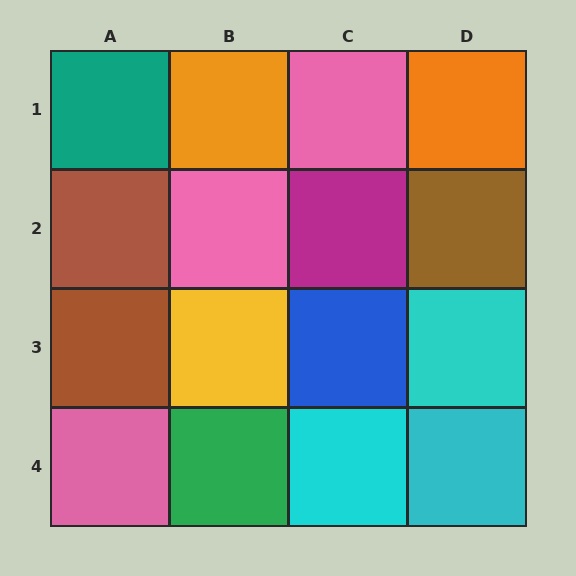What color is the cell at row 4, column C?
Cyan.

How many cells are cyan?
3 cells are cyan.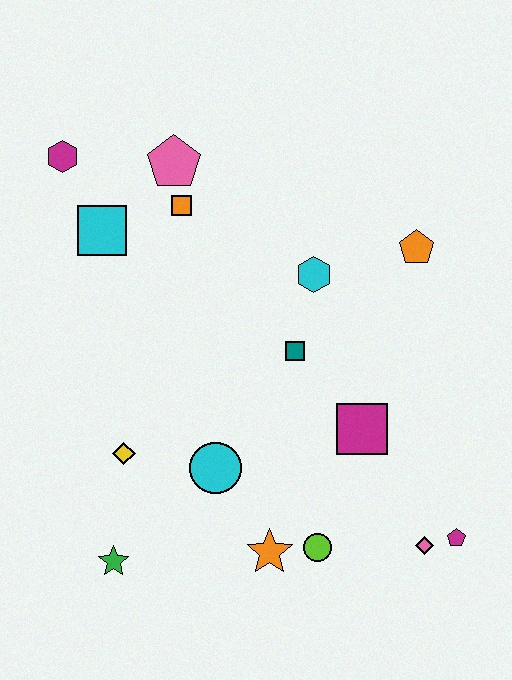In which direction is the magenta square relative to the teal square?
The magenta square is below the teal square.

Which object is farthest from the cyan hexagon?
The green star is farthest from the cyan hexagon.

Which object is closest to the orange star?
The lime circle is closest to the orange star.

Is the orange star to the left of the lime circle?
Yes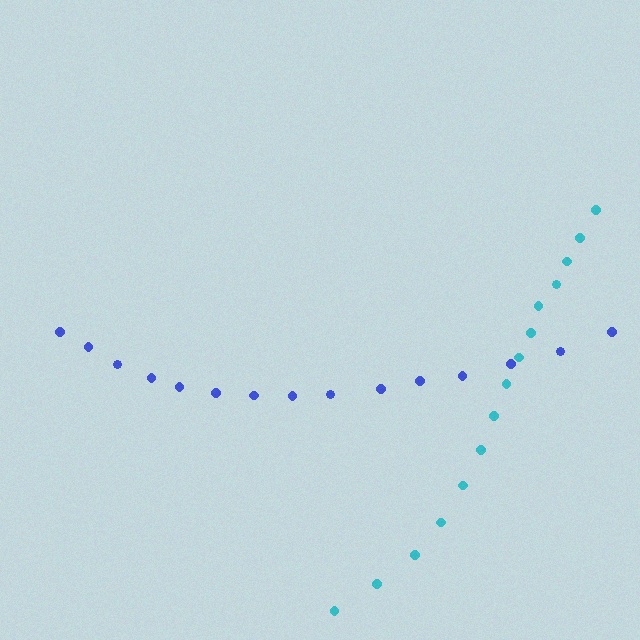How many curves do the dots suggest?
There are 2 distinct paths.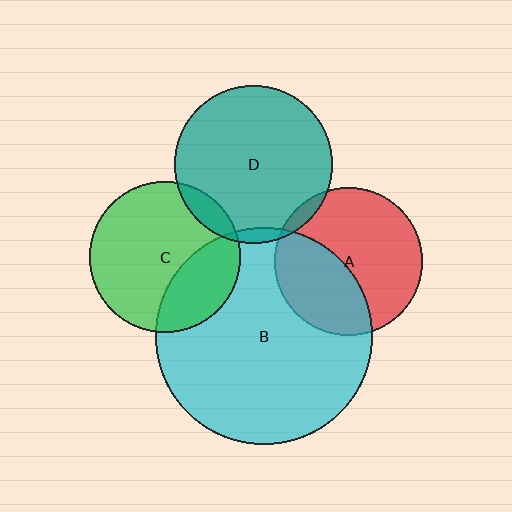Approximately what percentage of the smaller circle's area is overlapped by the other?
Approximately 5%.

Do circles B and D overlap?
Yes.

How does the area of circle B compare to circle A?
Approximately 2.1 times.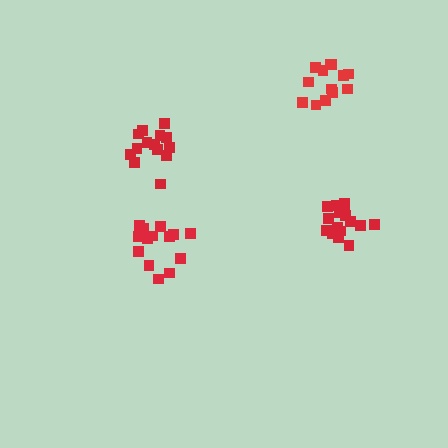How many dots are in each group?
Group 1: 16 dots, Group 2: 13 dots, Group 3: 15 dots, Group 4: 14 dots (58 total).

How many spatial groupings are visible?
There are 4 spatial groupings.